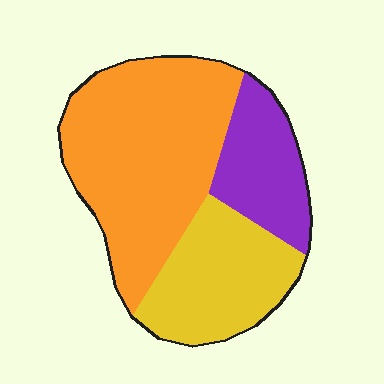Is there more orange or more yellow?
Orange.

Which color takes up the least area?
Purple, at roughly 20%.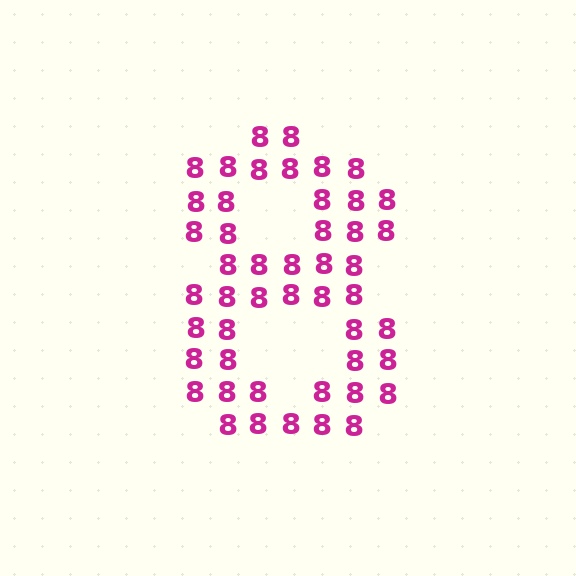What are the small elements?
The small elements are digit 8's.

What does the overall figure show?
The overall figure shows the digit 8.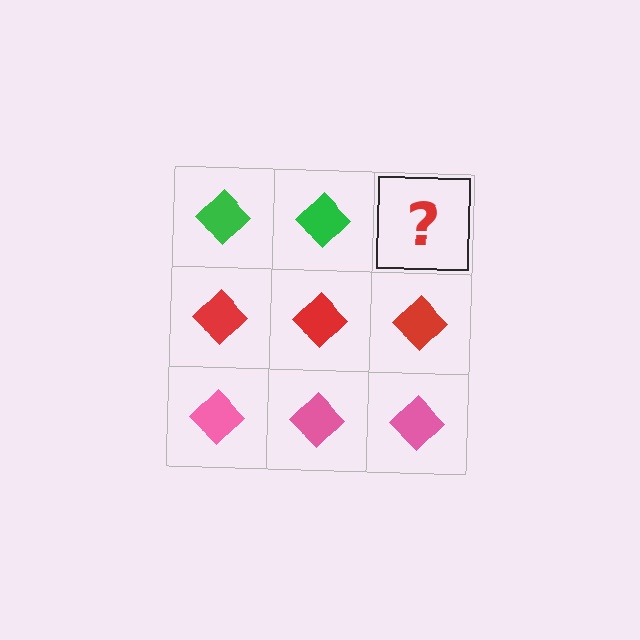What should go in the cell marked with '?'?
The missing cell should contain a green diamond.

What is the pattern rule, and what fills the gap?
The rule is that each row has a consistent color. The gap should be filled with a green diamond.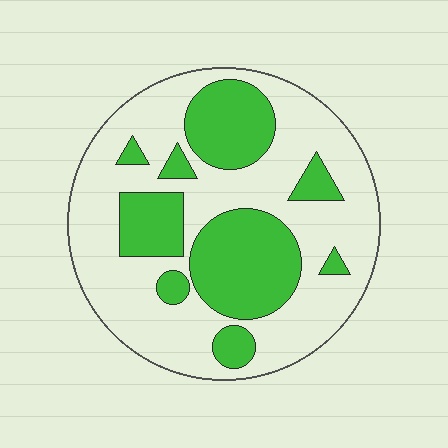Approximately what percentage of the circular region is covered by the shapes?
Approximately 35%.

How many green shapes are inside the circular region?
9.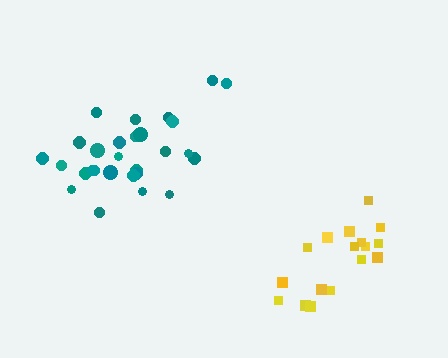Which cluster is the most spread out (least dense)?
Teal.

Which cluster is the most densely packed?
Yellow.